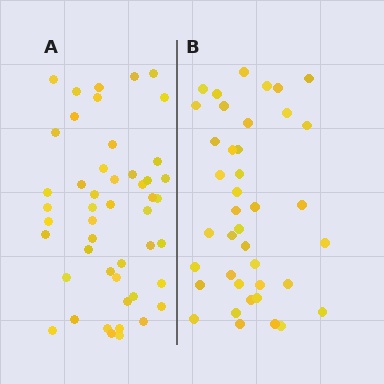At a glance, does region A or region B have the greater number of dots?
Region A (the left region) has more dots.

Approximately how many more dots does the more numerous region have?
Region A has roughly 8 or so more dots than region B.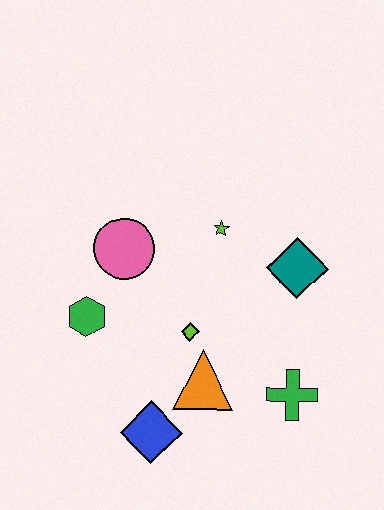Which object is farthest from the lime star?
The blue diamond is farthest from the lime star.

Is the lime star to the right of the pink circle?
Yes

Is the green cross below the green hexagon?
Yes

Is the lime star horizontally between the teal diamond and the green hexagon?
Yes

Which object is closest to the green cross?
The orange triangle is closest to the green cross.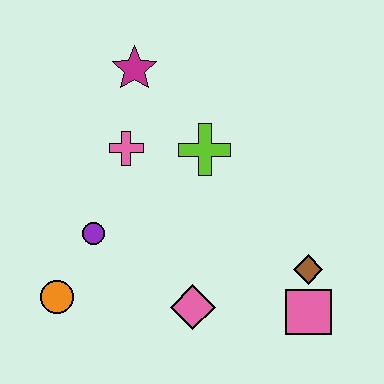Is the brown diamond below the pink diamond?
No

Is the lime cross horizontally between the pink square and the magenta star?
Yes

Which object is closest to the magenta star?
The pink cross is closest to the magenta star.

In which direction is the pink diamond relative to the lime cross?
The pink diamond is below the lime cross.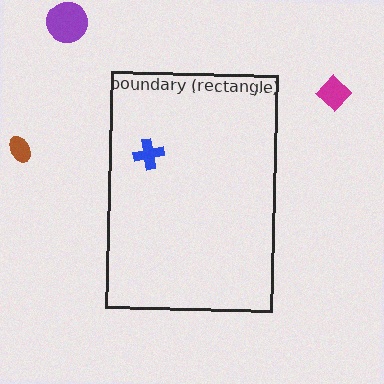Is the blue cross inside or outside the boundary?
Inside.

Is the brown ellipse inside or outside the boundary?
Outside.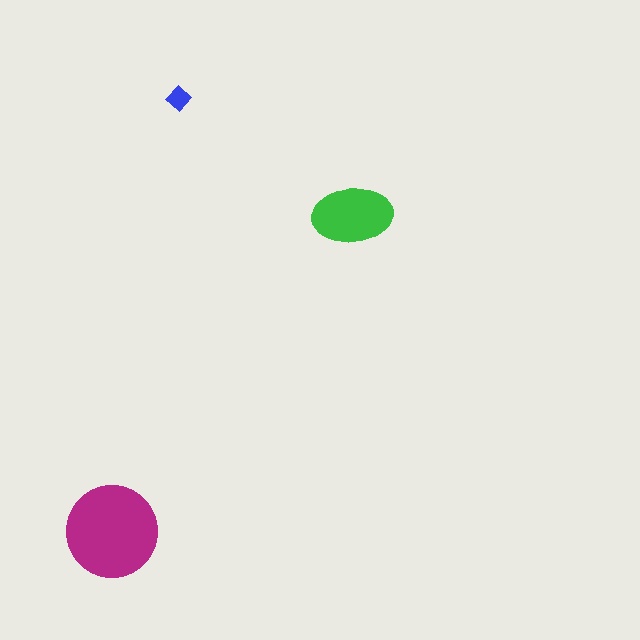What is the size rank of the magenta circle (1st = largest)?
1st.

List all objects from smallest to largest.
The blue diamond, the green ellipse, the magenta circle.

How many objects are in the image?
There are 3 objects in the image.